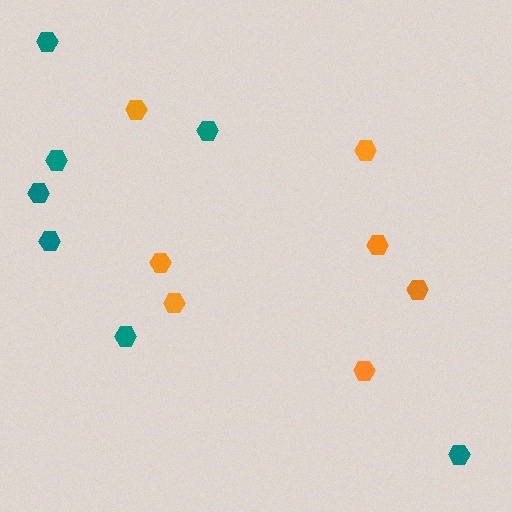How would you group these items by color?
There are 2 groups: one group of orange hexagons (7) and one group of teal hexagons (7).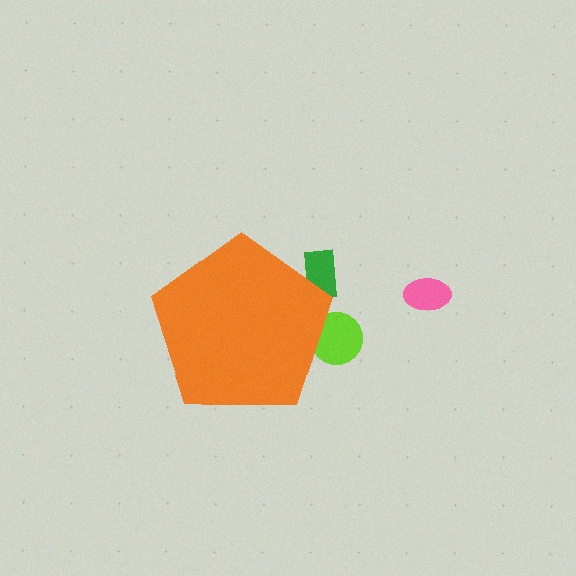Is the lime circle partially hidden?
Yes, the lime circle is partially hidden behind the orange pentagon.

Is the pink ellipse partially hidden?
No, the pink ellipse is fully visible.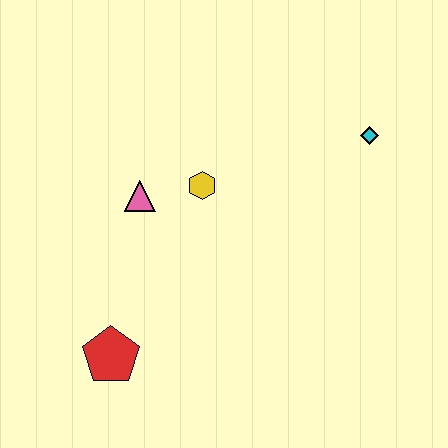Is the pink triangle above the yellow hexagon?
No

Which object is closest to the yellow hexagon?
The pink triangle is closest to the yellow hexagon.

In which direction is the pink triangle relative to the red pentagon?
The pink triangle is above the red pentagon.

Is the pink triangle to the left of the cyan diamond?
Yes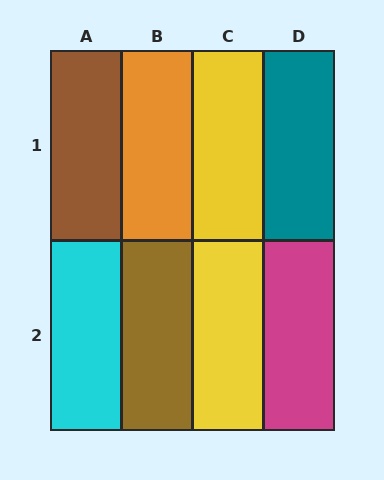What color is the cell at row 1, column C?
Yellow.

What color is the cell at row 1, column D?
Teal.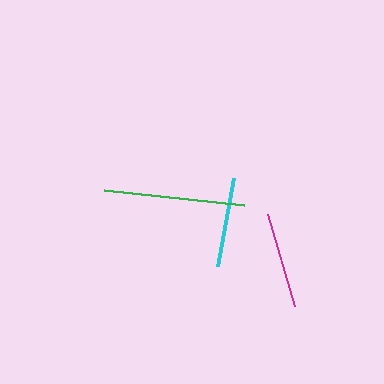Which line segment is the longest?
The green line is the longest at approximately 140 pixels.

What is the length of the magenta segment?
The magenta segment is approximately 96 pixels long.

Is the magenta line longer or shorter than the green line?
The green line is longer than the magenta line.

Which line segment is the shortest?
The cyan line is the shortest at approximately 89 pixels.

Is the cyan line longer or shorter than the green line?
The green line is longer than the cyan line.